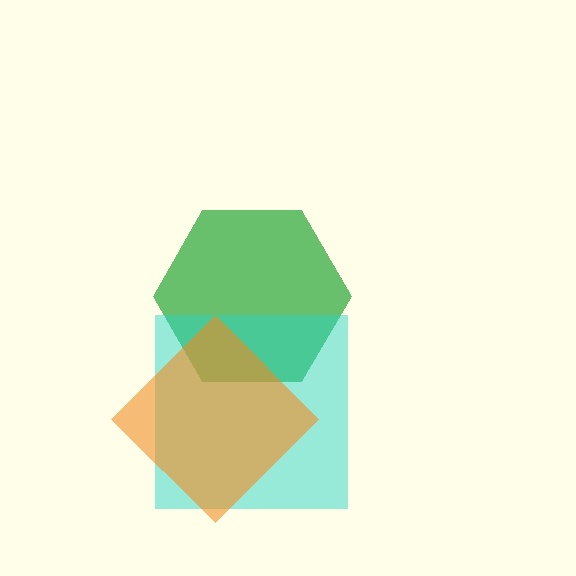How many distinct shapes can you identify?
There are 3 distinct shapes: a green hexagon, a cyan square, an orange diamond.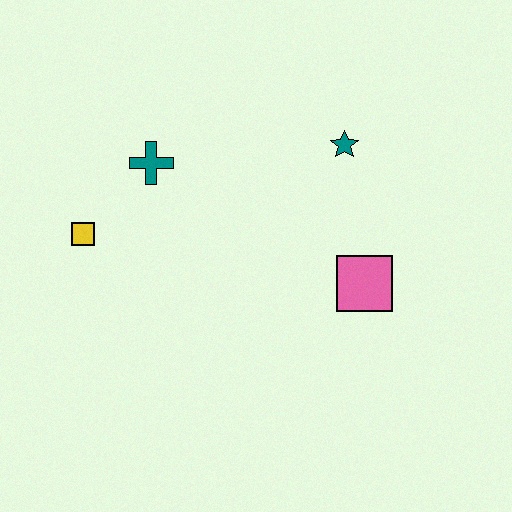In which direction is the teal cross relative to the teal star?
The teal cross is to the left of the teal star.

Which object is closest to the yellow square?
The teal cross is closest to the yellow square.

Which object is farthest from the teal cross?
The pink square is farthest from the teal cross.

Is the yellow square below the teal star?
Yes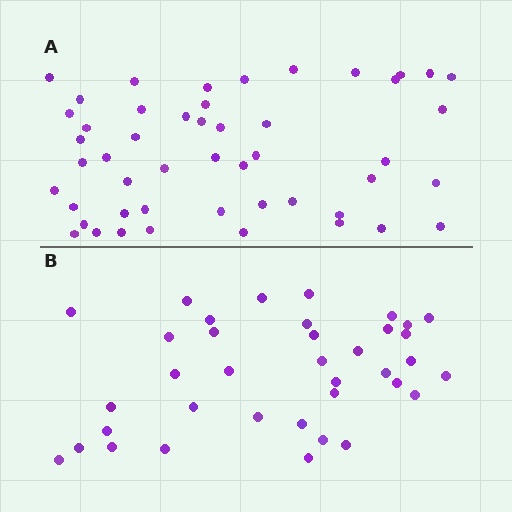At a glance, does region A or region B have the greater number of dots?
Region A (the top region) has more dots.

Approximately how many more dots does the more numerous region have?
Region A has roughly 12 or so more dots than region B.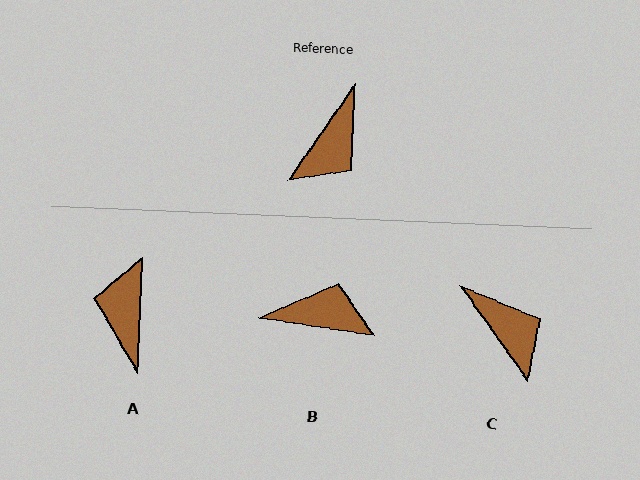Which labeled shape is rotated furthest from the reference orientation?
A, about 148 degrees away.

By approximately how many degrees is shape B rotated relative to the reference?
Approximately 116 degrees counter-clockwise.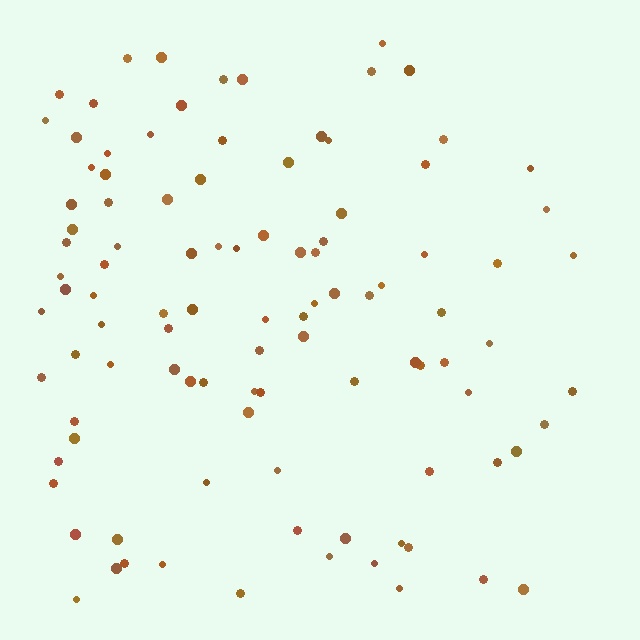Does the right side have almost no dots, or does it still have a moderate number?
Still a moderate number, just noticeably fewer than the left.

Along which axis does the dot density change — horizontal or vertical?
Horizontal.